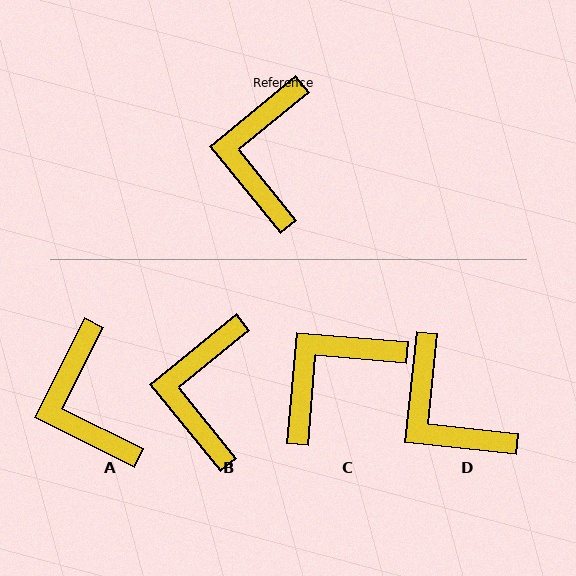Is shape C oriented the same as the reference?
No, it is off by about 44 degrees.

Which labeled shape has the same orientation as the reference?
B.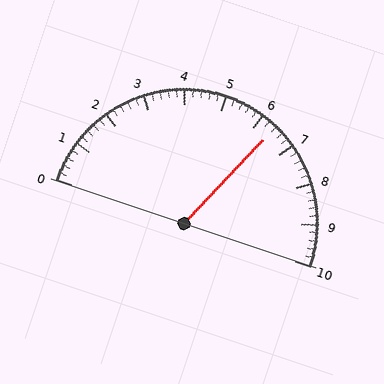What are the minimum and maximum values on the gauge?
The gauge ranges from 0 to 10.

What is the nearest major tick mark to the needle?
The nearest major tick mark is 6.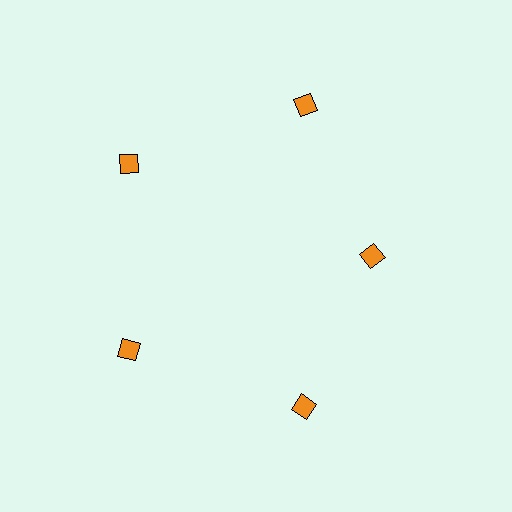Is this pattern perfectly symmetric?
No. The 5 orange squares are arranged in a ring, but one element near the 3 o'clock position is pulled inward toward the center, breaking the 5-fold rotational symmetry.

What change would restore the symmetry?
The symmetry would be restored by moving it outward, back onto the ring so that all 5 squares sit at equal angles and equal distance from the center.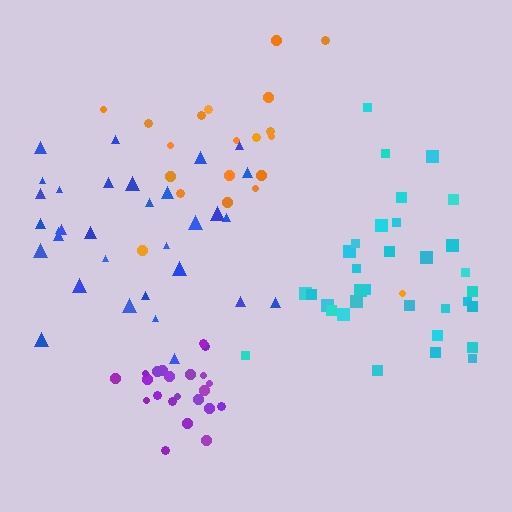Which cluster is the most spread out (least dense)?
Orange.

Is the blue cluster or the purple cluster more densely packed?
Purple.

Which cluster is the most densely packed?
Purple.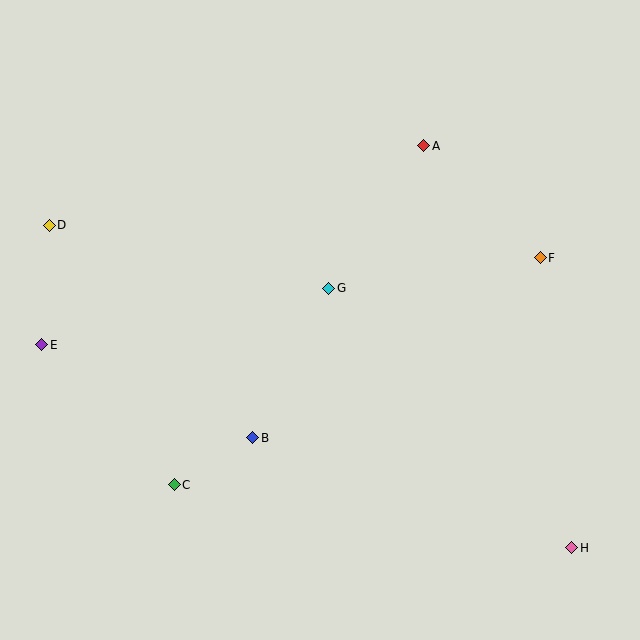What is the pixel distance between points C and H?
The distance between C and H is 402 pixels.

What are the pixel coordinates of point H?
Point H is at (572, 548).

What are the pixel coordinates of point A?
Point A is at (424, 146).